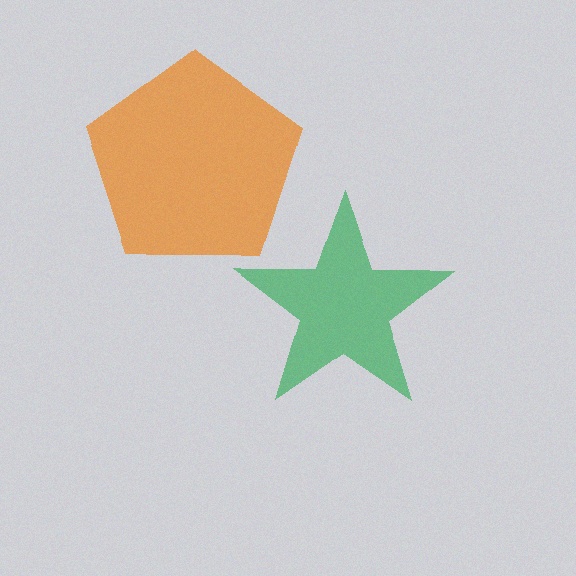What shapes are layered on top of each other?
The layered shapes are: a green star, an orange pentagon.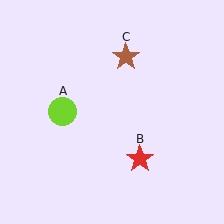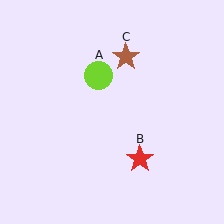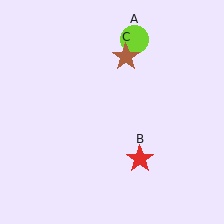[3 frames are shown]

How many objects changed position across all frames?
1 object changed position: lime circle (object A).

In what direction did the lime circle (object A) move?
The lime circle (object A) moved up and to the right.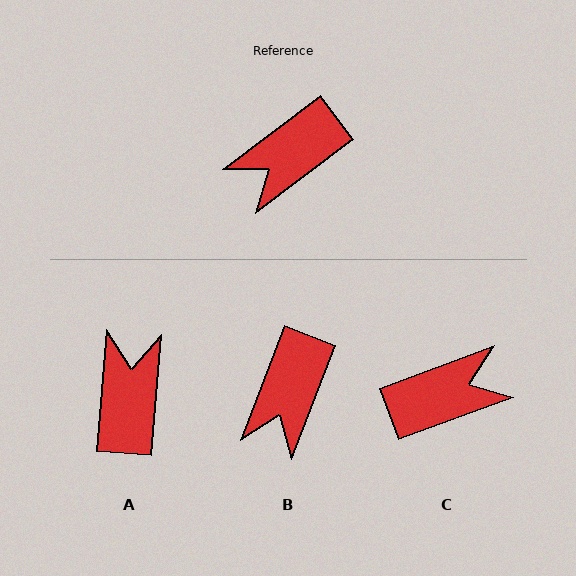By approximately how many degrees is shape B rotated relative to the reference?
Approximately 32 degrees counter-clockwise.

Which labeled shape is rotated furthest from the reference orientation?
C, about 163 degrees away.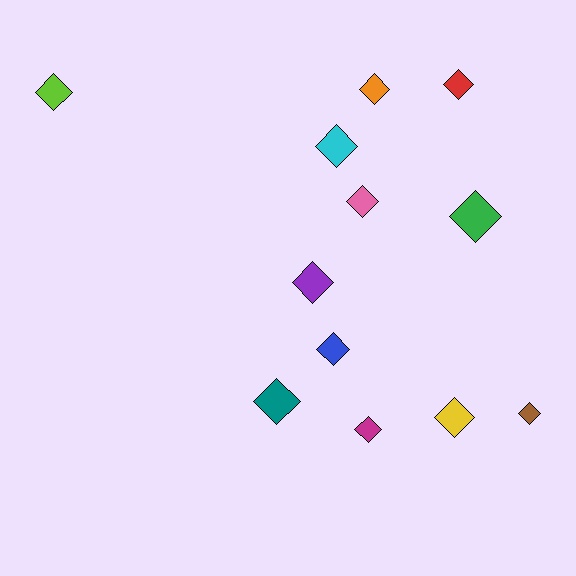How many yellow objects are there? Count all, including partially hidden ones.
There is 1 yellow object.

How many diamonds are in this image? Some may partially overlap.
There are 12 diamonds.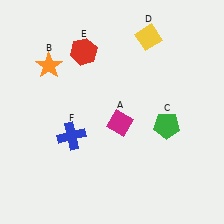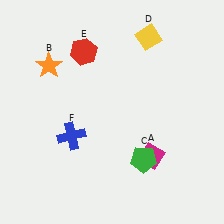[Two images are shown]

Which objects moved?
The objects that moved are: the magenta diamond (A), the green pentagon (C).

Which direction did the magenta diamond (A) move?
The magenta diamond (A) moved down.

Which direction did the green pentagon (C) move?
The green pentagon (C) moved down.